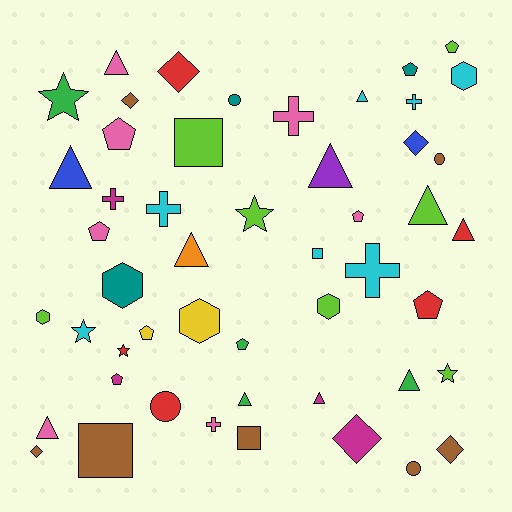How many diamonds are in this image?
There are 6 diamonds.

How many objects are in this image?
There are 50 objects.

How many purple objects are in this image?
There is 1 purple object.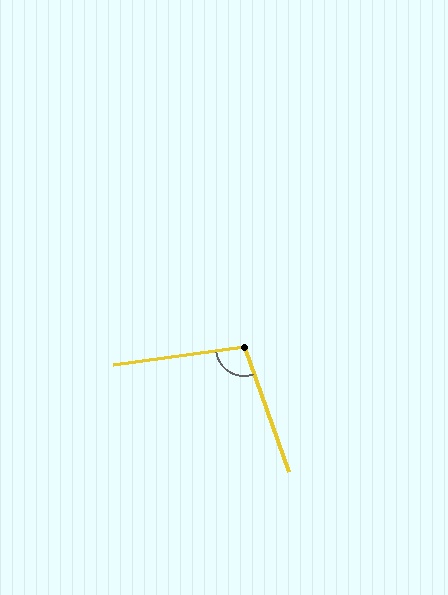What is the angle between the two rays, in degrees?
Approximately 102 degrees.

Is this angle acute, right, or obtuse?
It is obtuse.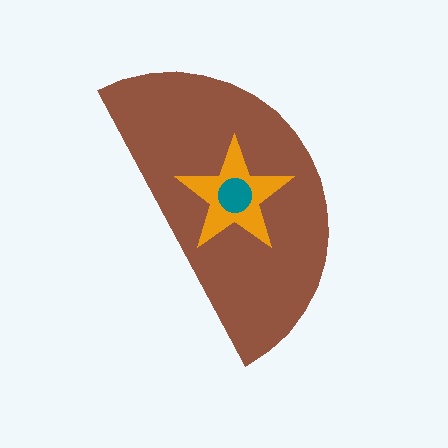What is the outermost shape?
The brown semicircle.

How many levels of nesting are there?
3.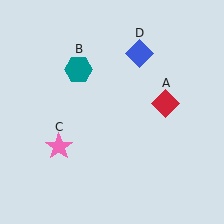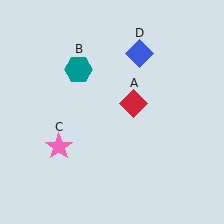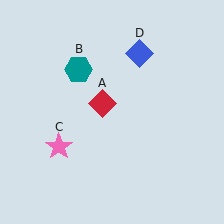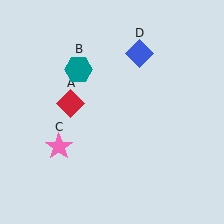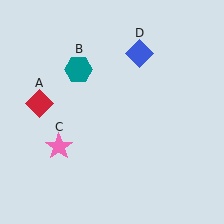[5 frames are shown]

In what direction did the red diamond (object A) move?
The red diamond (object A) moved left.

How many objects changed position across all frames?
1 object changed position: red diamond (object A).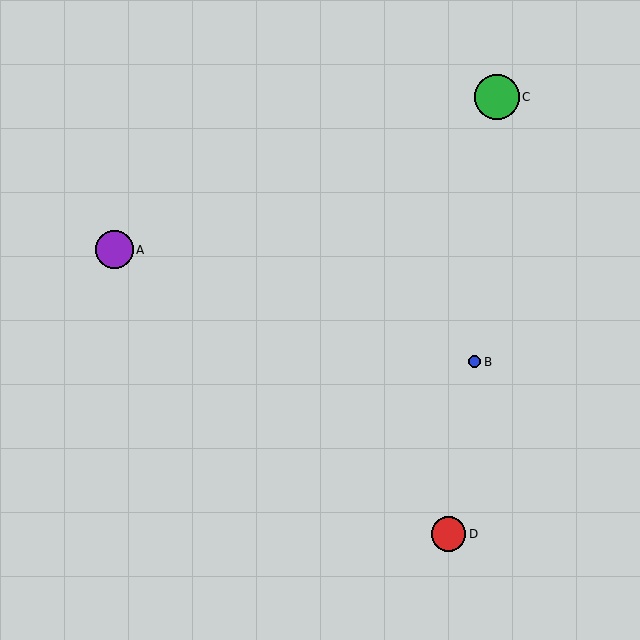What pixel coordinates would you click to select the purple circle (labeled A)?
Click at (115, 250) to select the purple circle A.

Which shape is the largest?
The green circle (labeled C) is the largest.